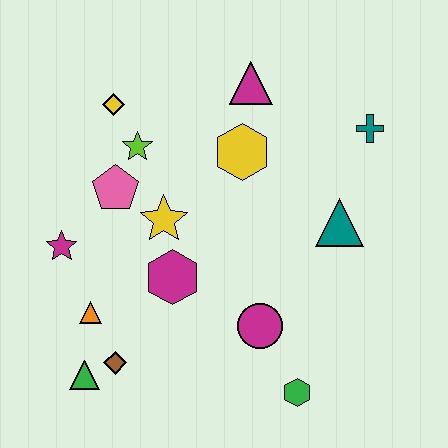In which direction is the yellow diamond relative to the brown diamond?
The yellow diamond is above the brown diamond.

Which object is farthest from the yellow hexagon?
The green triangle is farthest from the yellow hexagon.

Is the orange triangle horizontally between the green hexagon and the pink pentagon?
No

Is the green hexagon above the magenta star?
No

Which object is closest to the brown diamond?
The green triangle is closest to the brown diamond.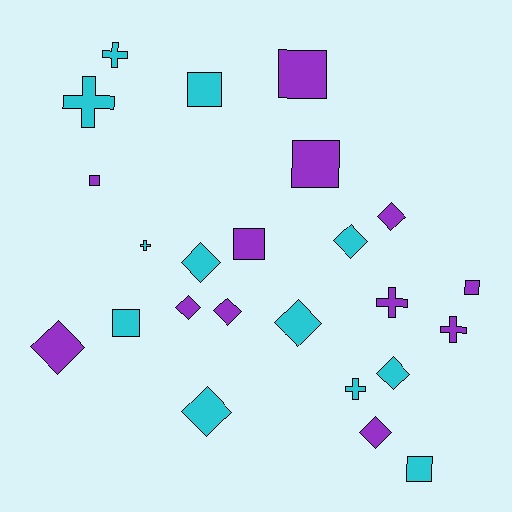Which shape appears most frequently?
Diamond, with 10 objects.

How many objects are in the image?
There are 24 objects.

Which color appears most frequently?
Cyan, with 12 objects.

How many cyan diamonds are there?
There are 5 cyan diamonds.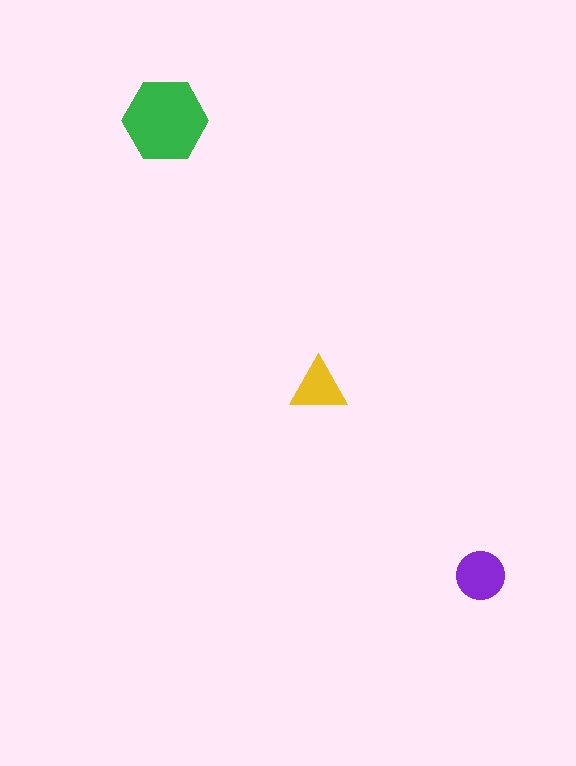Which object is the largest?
The green hexagon.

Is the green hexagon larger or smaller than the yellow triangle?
Larger.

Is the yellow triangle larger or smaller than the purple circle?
Smaller.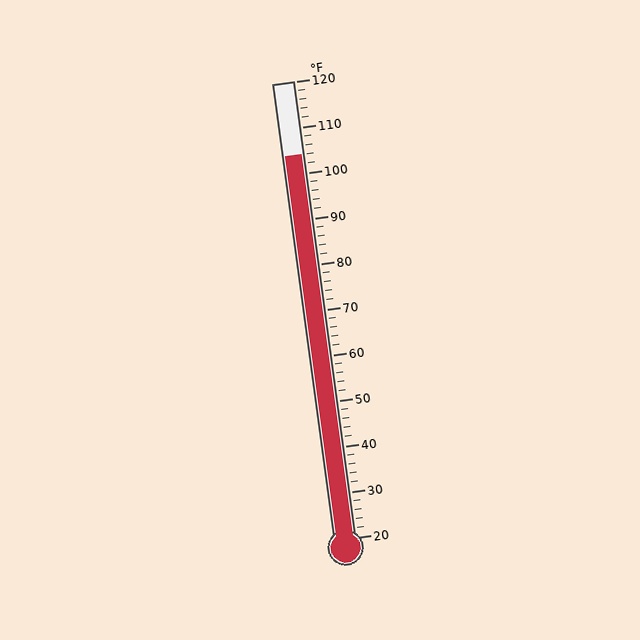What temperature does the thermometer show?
The thermometer shows approximately 104°F.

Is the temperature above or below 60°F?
The temperature is above 60°F.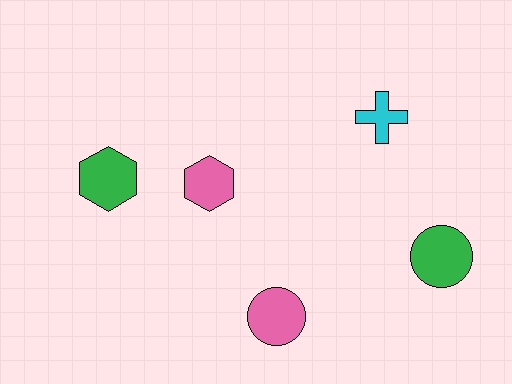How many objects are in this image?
There are 5 objects.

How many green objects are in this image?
There are 2 green objects.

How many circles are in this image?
There are 2 circles.